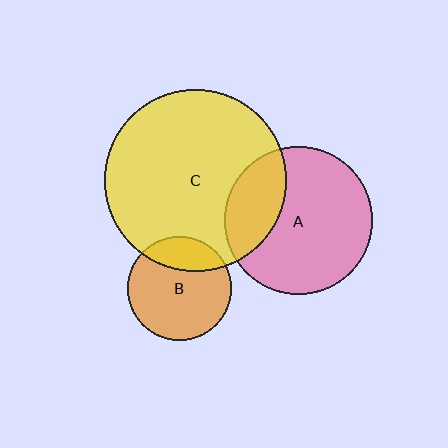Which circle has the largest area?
Circle C (yellow).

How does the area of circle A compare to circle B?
Approximately 2.0 times.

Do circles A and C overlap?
Yes.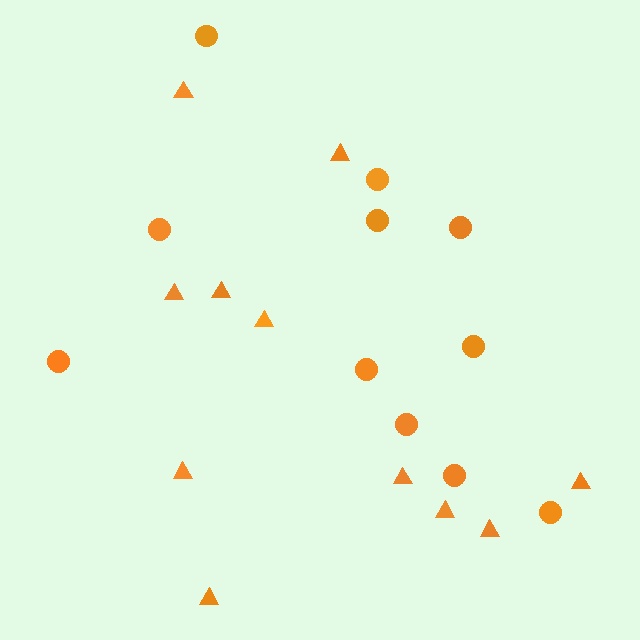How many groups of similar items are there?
There are 2 groups: one group of circles (11) and one group of triangles (11).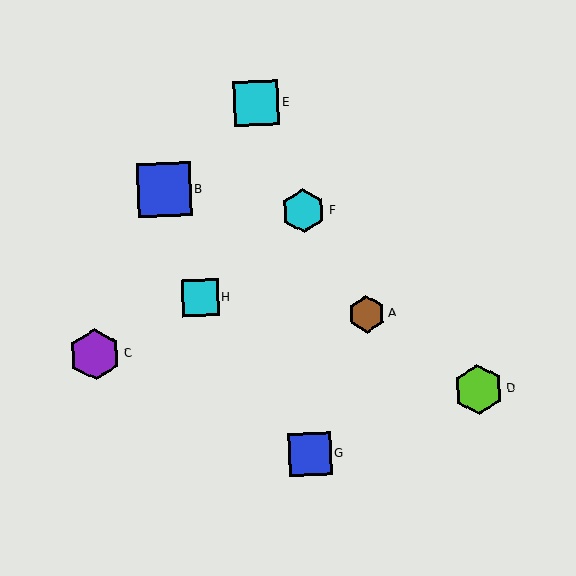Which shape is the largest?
The blue square (labeled B) is the largest.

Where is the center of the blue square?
The center of the blue square is at (310, 454).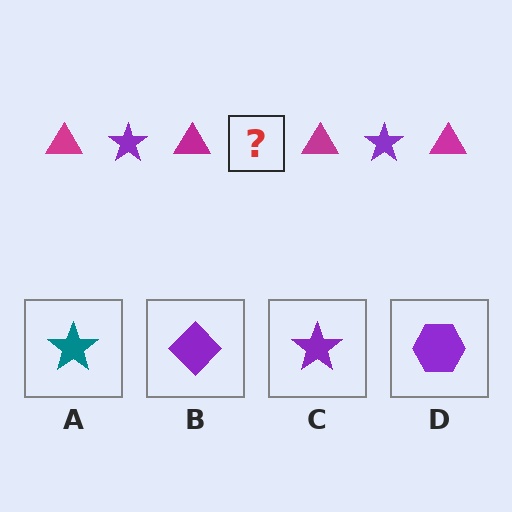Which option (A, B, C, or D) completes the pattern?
C.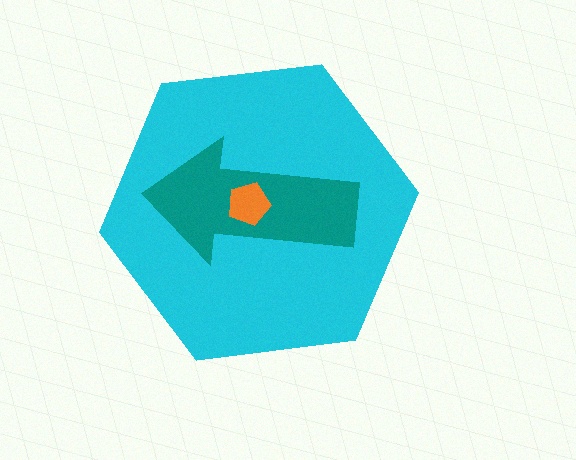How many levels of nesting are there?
3.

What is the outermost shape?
The cyan hexagon.